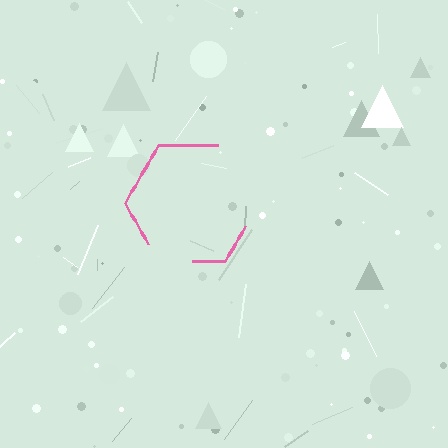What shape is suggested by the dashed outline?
The dashed outline suggests a hexagon.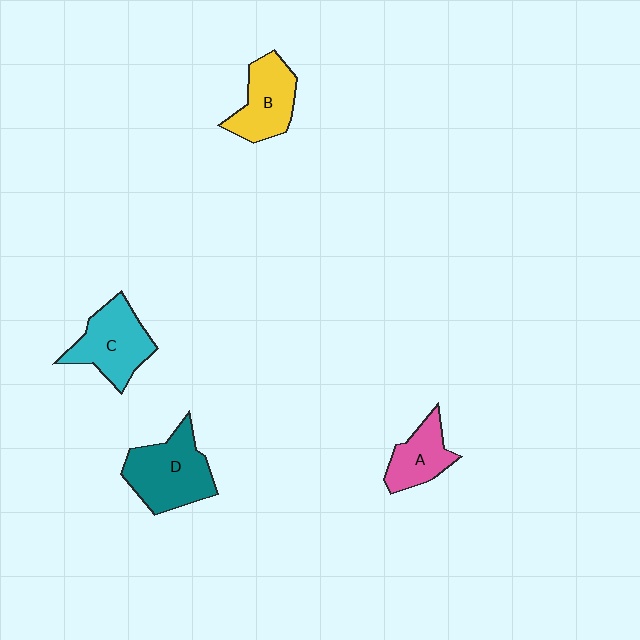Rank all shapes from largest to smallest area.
From largest to smallest: D (teal), C (cyan), B (yellow), A (pink).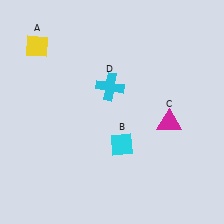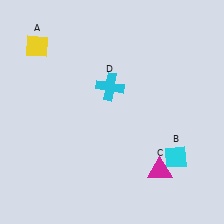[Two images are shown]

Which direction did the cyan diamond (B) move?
The cyan diamond (B) moved right.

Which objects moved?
The objects that moved are: the cyan diamond (B), the magenta triangle (C).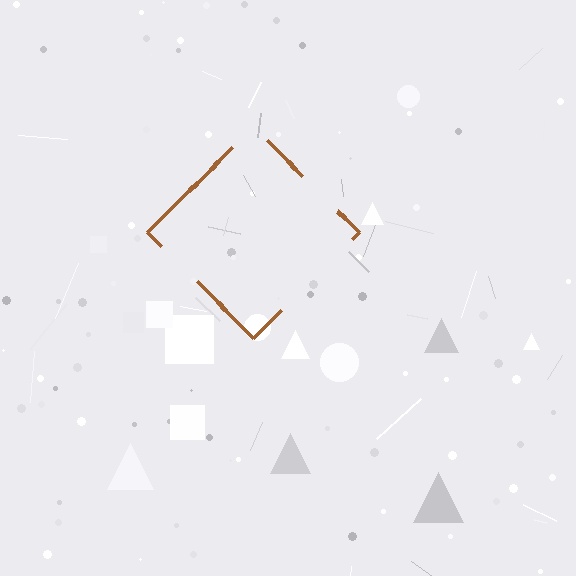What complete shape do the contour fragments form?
The contour fragments form a diamond.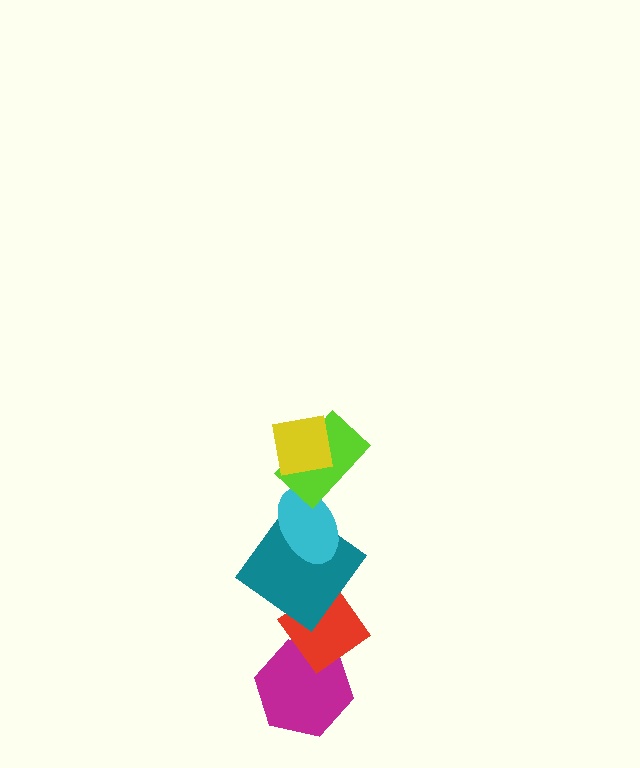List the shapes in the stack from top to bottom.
From top to bottom: the yellow square, the lime rectangle, the cyan ellipse, the teal diamond, the red diamond, the magenta hexagon.